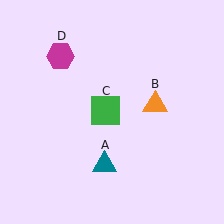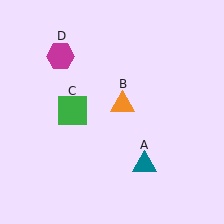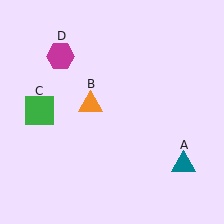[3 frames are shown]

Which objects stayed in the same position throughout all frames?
Magenta hexagon (object D) remained stationary.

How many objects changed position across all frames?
3 objects changed position: teal triangle (object A), orange triangle (object B), green square (object C).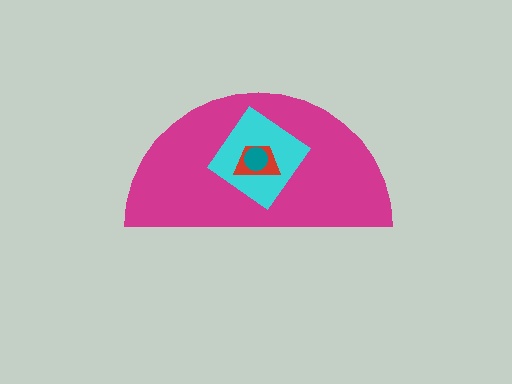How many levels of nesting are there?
4.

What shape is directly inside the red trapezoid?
The teal circle.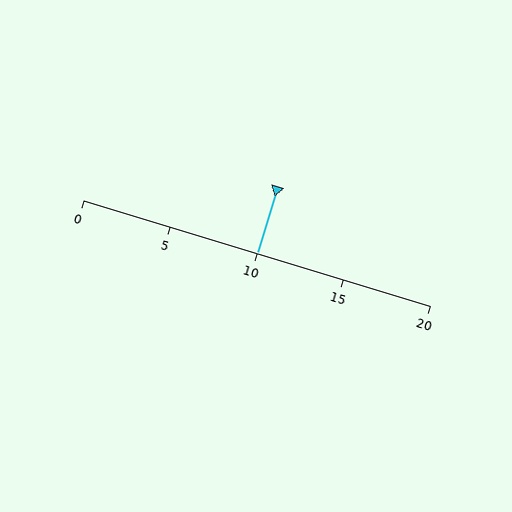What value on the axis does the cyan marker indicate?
The marker indicates approximately 10.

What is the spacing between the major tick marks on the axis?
The major ticks are spaced 5 apart.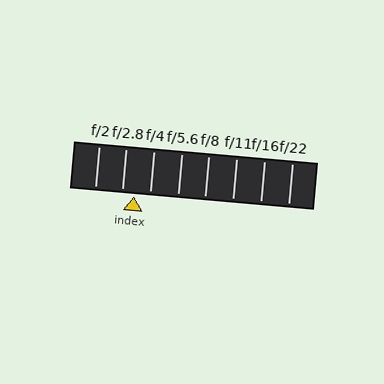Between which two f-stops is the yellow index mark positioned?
The index mark is between f/2.8 and f/4.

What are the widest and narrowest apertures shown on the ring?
The widest aperture shown is f/2 and the narrowest is f/22.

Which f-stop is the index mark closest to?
The index mark is closest to f/2.8.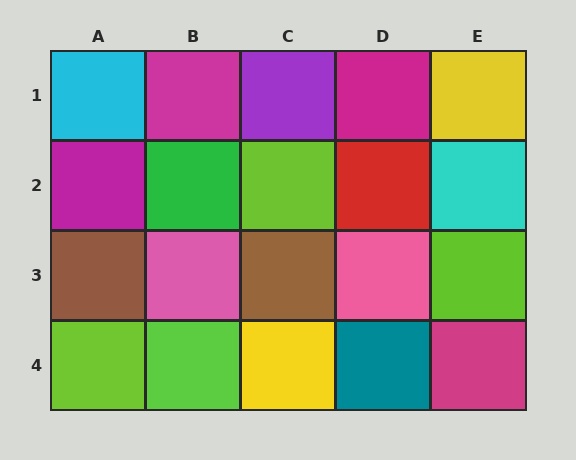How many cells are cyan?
2 cells are cyan.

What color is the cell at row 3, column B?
Pink.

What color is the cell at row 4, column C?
Yellow.